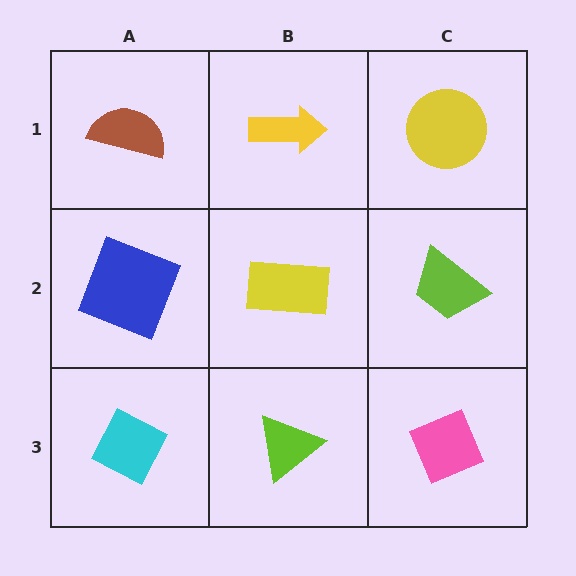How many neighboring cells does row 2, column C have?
3.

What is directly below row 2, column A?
A cyan diamond.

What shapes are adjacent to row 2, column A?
A brown semicircle (row 1, column A), a cyan diamond (row 3, column A), a yellow rectangle (row 2, column B).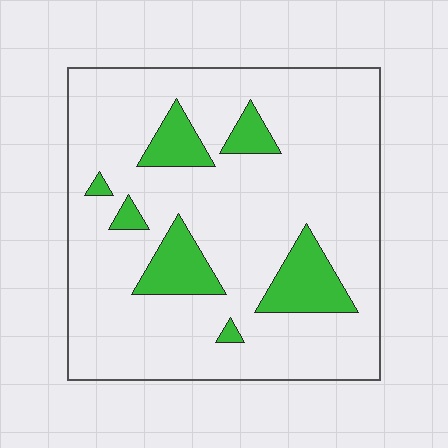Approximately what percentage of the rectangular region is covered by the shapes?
Approximately 15%.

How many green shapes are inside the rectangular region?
7.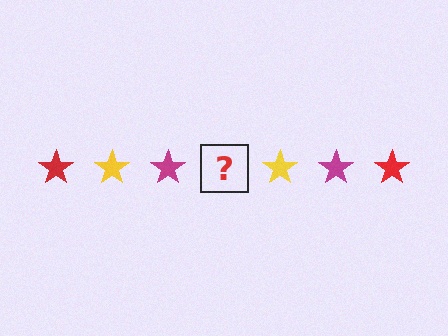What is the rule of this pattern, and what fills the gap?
The rule is that the pattern cycles through red, yellow, magenta stars. The gap should be filled with a red star.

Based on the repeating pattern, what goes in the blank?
The blank should be a red star.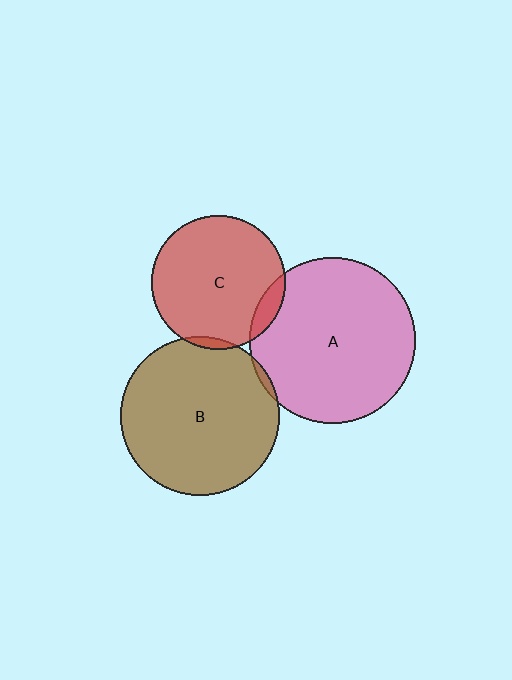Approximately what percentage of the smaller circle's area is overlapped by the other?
Approximately 5%.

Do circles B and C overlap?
Yes.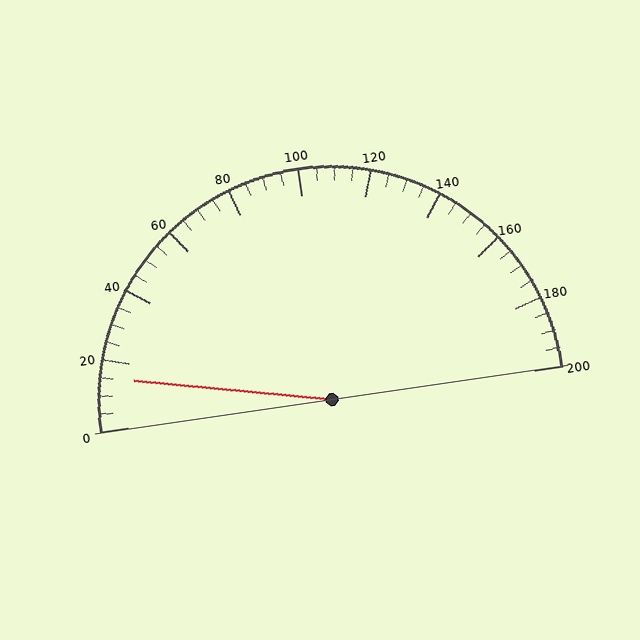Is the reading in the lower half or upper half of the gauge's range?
The reading is in the lower half of the range (0 to 200).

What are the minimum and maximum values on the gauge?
The gauge ranges from 0 to 200.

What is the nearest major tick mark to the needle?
The nearest major tick mark is 20.